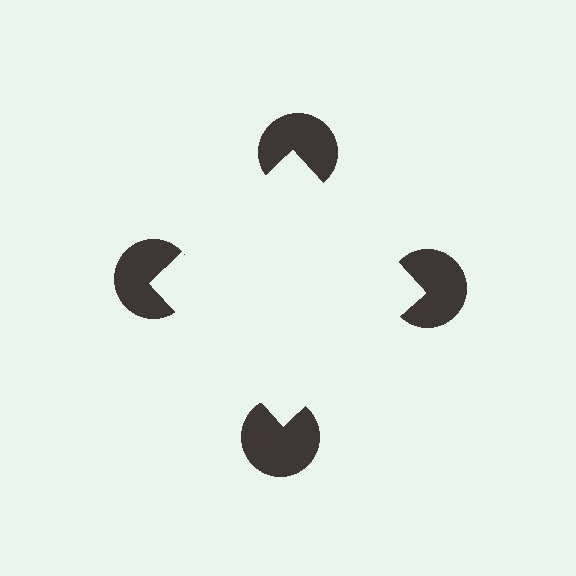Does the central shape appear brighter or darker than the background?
It typically appears slightly brighter than the background, even though no actual brightness change is drawn.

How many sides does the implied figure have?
4 sides.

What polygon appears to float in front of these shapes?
An illusory square — its edges are inferred from the aligned wedge cuts in the pac-man discs, not physically drawn.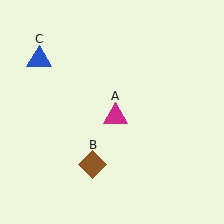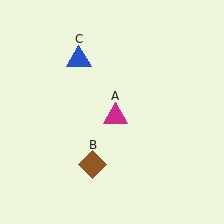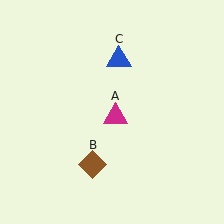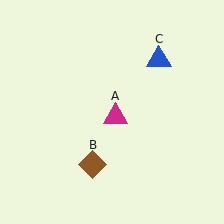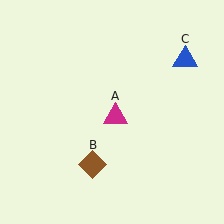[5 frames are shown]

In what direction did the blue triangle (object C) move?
The blue triangle (object C) moved right.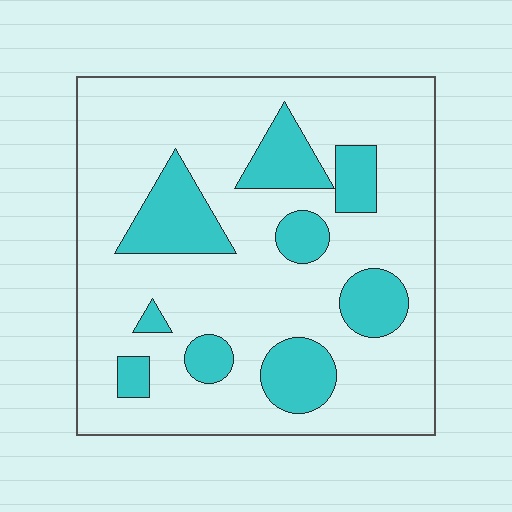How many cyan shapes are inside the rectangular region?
9.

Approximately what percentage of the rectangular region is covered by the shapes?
Approximately 20%.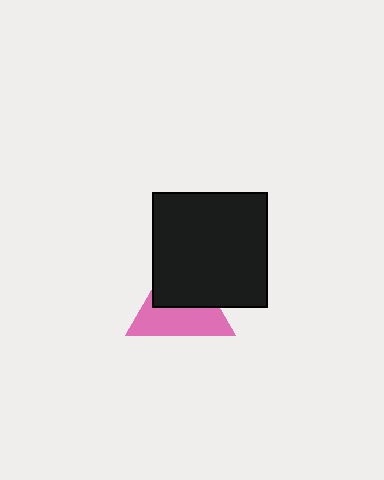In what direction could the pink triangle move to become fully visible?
The pink triangle could move down. That would shift it out from behind the black square entirely.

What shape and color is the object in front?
The object in front is a black square.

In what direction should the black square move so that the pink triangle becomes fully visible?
The black square should move up. That is the shortest direction to clear the overlap and leave the pink triangle fully visible.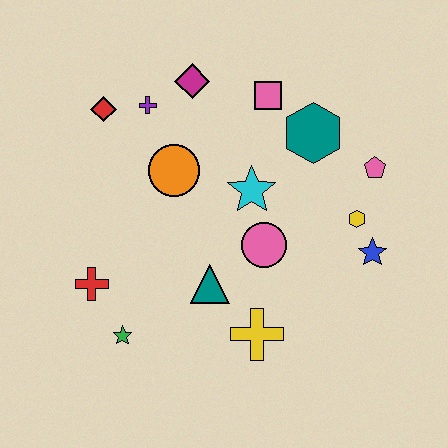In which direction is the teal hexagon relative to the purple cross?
The teal hexagon is to the right of the purple cross.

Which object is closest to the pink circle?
The cyan star is closest to the pink circle.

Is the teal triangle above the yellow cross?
Yes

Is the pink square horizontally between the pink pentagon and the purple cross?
Yes